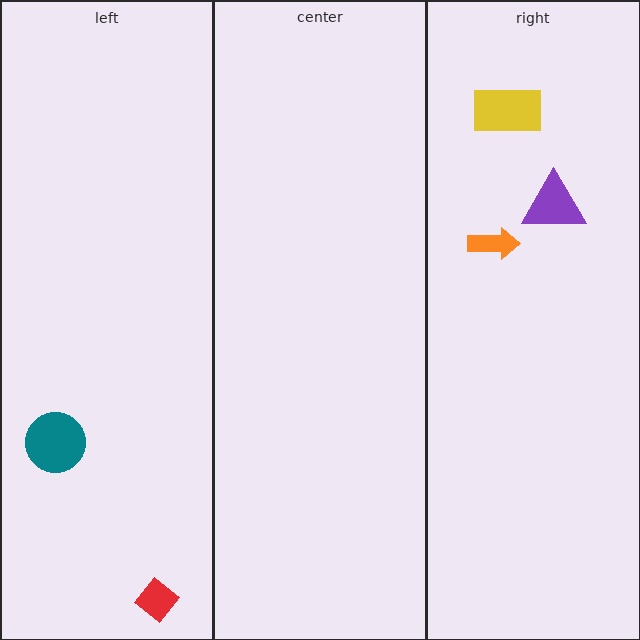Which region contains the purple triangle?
The right region.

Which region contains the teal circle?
The left region.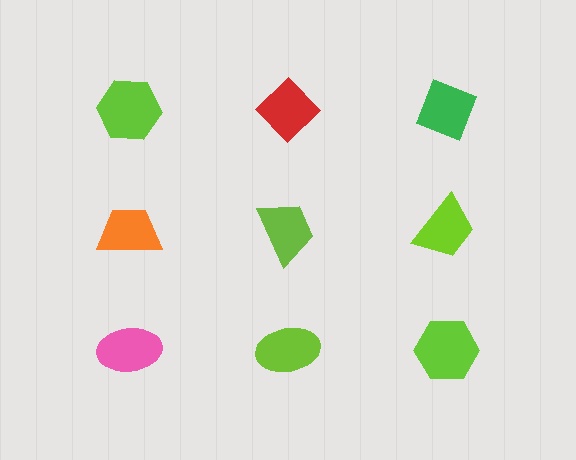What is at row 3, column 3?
A lime hexagon.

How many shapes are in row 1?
3 shapes.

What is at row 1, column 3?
A green diamond.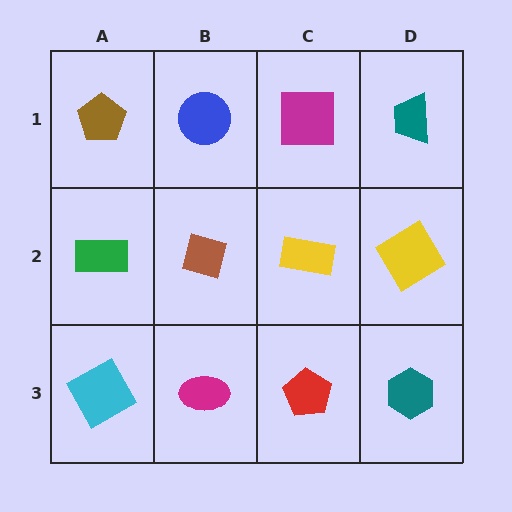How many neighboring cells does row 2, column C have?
4.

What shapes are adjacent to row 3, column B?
A brown square (row 2, column B), a cyan square (row 3, column A), a red pentagon (row 3, column C).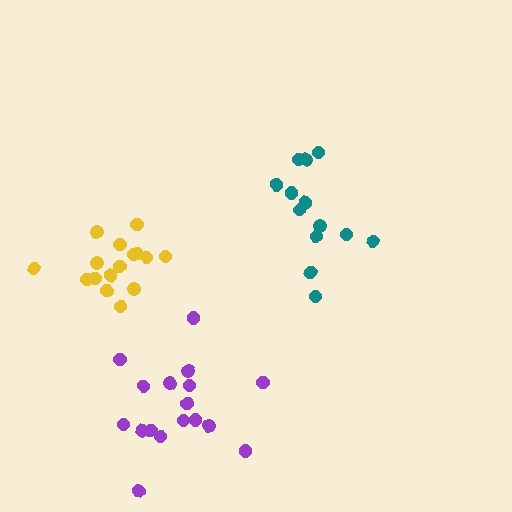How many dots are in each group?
Group 1: 17 dots, Group 2: 13 dots, Group 3: 16 dots (46 total).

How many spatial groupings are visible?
There are 3 spatial groupings.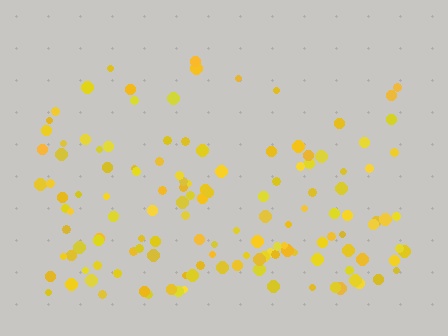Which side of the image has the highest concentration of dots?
The bottom.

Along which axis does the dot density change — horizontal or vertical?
Vertical.